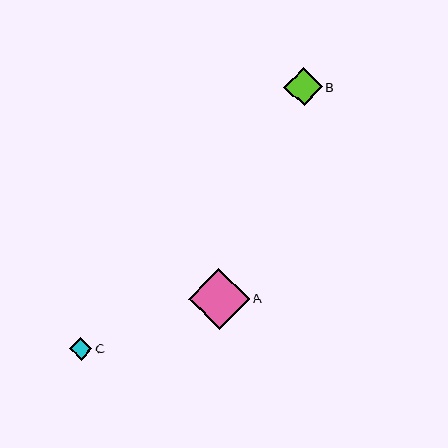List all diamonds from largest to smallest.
From largest to smallest: A, B, C.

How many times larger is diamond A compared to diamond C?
Diamond A is approximately 2.7 times the size of diamond C.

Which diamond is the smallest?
Diamond C is the smallest with a size of approximately 23 pixels.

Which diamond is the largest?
Diamond A is the largest with a size of approximately 61 pixels.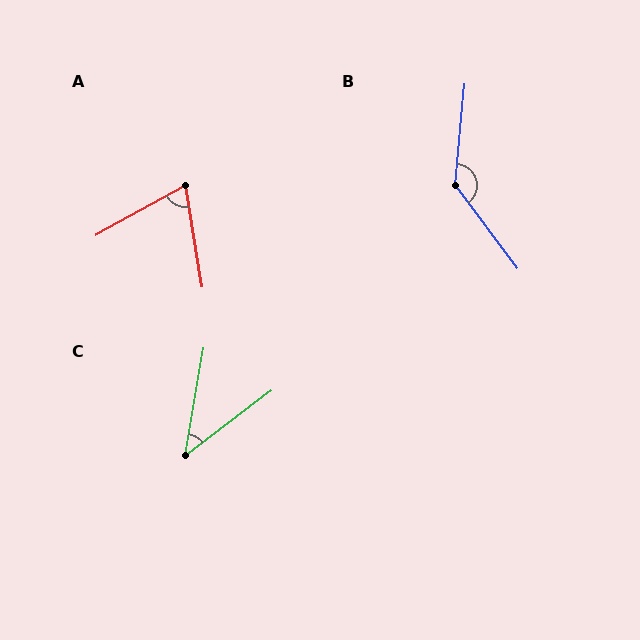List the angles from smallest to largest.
C (43°), A (70°), B (138°).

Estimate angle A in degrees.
Approximately 70 degrees.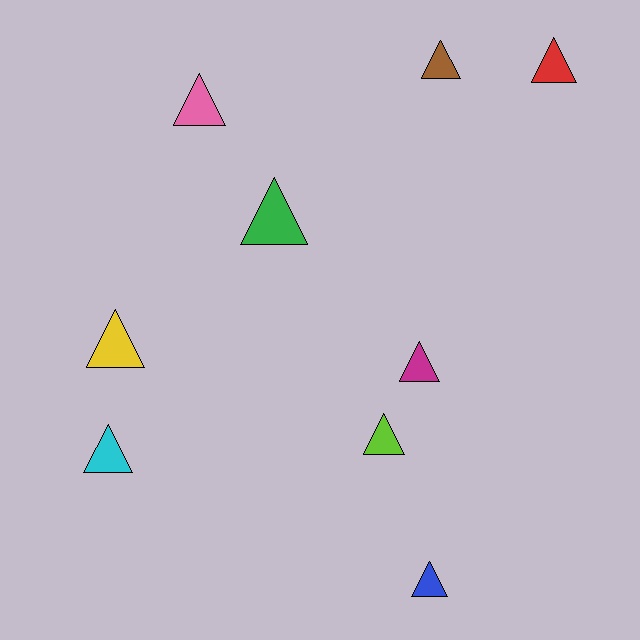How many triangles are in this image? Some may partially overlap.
There are 9 triangles.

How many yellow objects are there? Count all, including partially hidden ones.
There is 1 yellow object.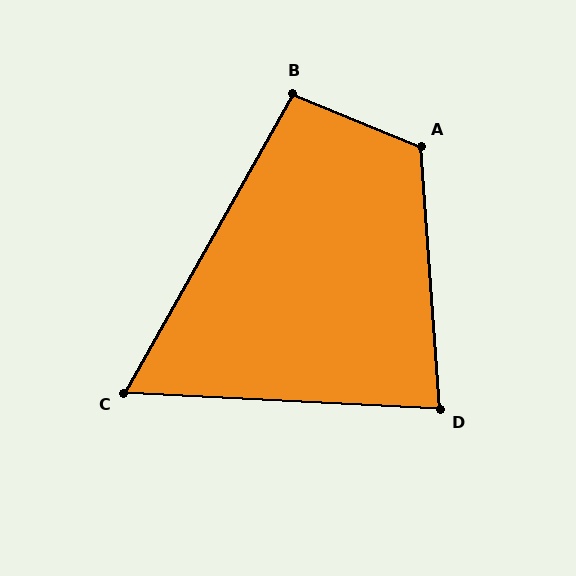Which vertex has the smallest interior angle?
C, at approximately 64 degrees.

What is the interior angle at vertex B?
Approximately 97 degrees (obtuse).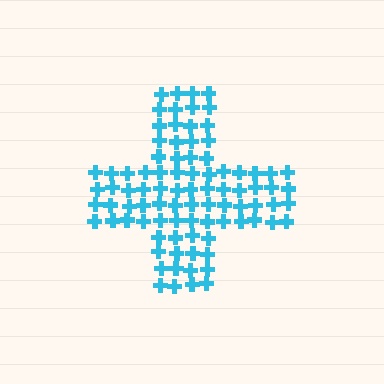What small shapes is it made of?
It is made of small crosses.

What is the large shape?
The large shape is a cross.